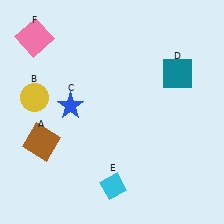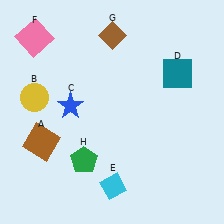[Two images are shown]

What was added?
A brown diamond (G), a green pentagon (H) were added in Image 2.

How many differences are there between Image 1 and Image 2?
There are 2 differences between the two images.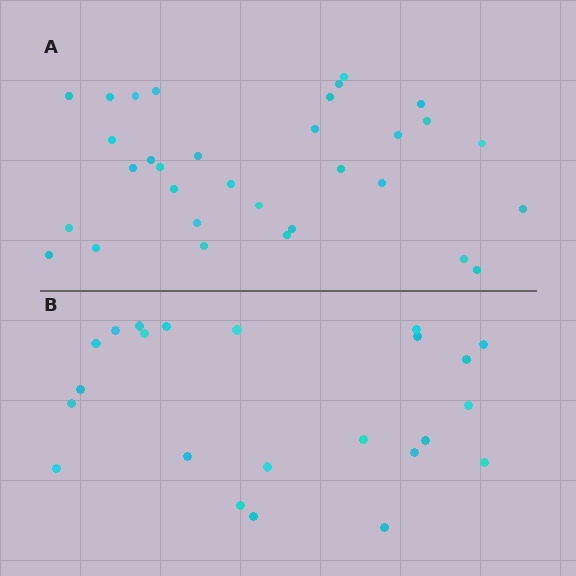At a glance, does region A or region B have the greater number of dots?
Region A (the top region) has more dots.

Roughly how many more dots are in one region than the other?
Region A has roughly 8 or so more dots than region B.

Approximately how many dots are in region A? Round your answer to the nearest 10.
About 30 dots. (The exact count is 32, which rounds to 30.)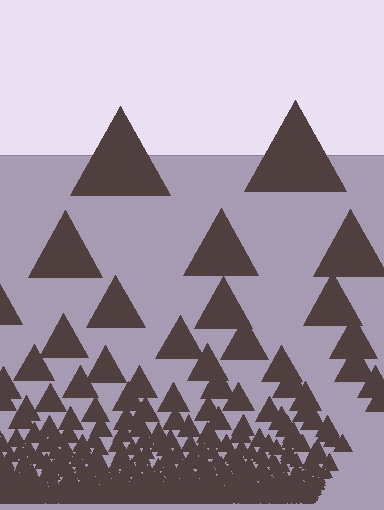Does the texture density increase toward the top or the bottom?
Density increases toward the bottom.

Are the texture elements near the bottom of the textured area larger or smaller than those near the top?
Smaller. The gradient is inverted — elements near the bottom are smaller and denser.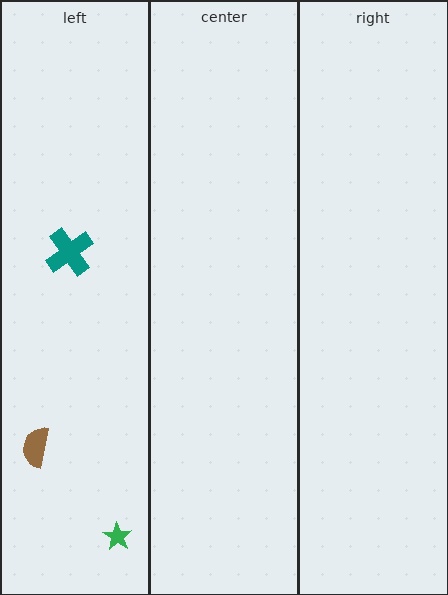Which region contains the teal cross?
The left region.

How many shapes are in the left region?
3.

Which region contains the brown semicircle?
The left region.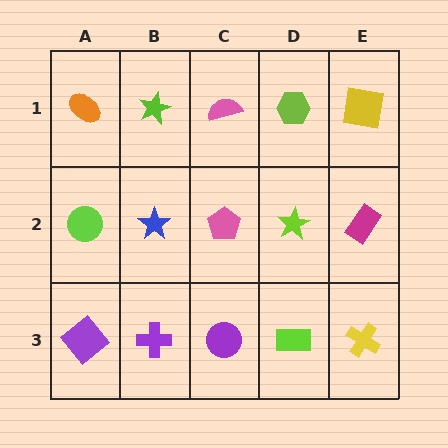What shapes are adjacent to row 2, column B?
A lime star (row 1, column B), a purple cross (row 3, column B), a lime circle (row 2, column A), a pink pentagon (row 2, column C).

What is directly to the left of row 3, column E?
A lime rectangle.